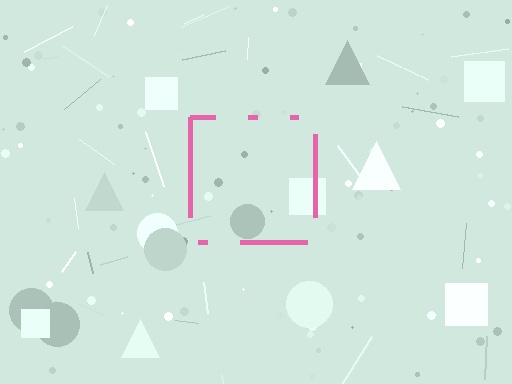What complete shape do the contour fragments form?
The contour fragments form a square.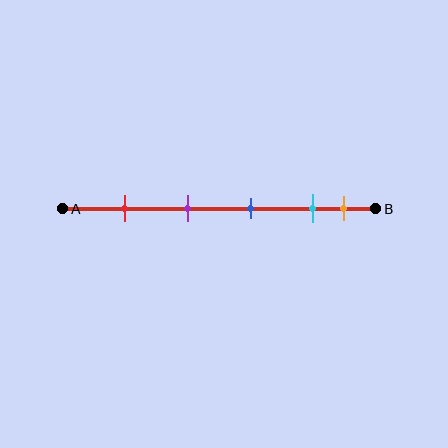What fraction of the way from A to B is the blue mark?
The blue mark is approximately 60% (0.6) of the way from A to B.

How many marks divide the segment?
There are 5 marks dividing the segment.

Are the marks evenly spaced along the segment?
No, the marks are not evenly spaced.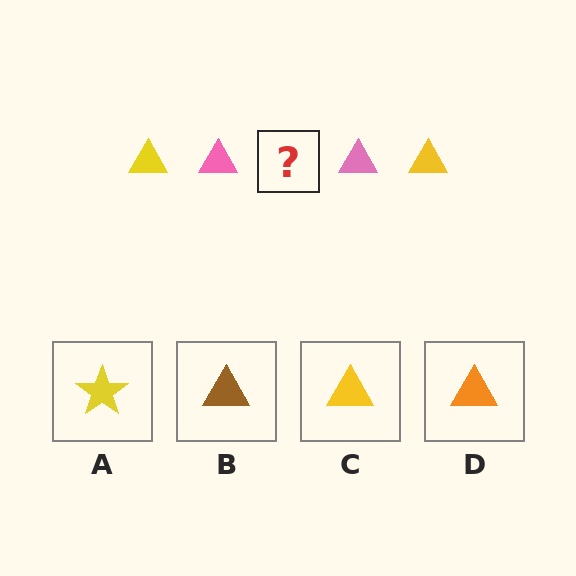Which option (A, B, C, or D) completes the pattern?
C.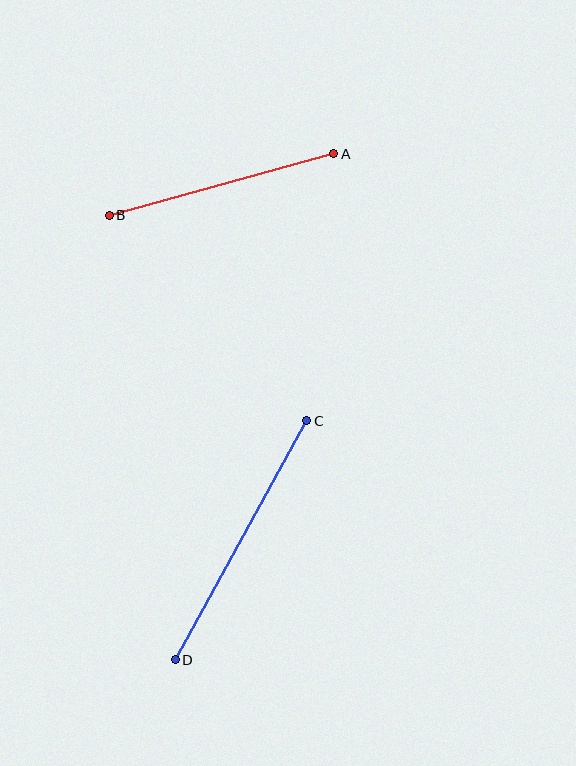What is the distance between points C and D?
The distance is approximately 273 pixels.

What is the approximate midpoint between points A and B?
The midpoint is at approximately (221, 184) pixels.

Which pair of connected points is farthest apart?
Points C and D are farthest apart.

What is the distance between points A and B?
The distance is approximately 232 pixels.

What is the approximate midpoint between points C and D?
The midpoint is at approximately (241, 540) pixels.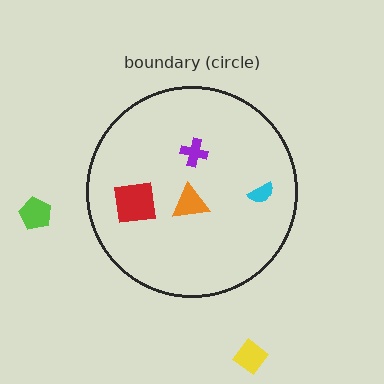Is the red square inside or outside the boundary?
Inside.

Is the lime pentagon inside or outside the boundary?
Outside.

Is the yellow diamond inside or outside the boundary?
Outside.